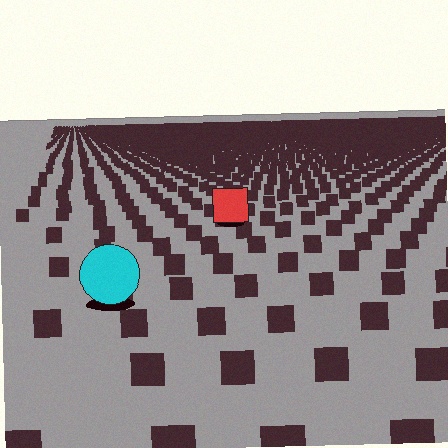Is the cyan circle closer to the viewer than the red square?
Yes. The cyan circle is closer — you can tell from the texture gradient: the ground texture is coarser near it.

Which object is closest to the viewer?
The cyan circle is closest. The texture marks near it are larger and more spread out.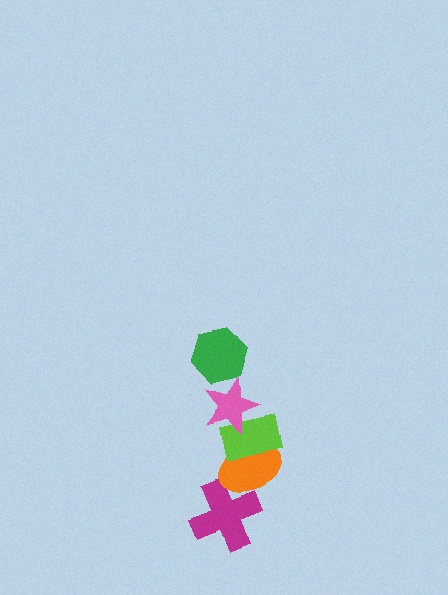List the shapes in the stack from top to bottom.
From top to bottom: the green hexagon, the pink star, the lime rectangle, the orange ellipse, the magenta cross.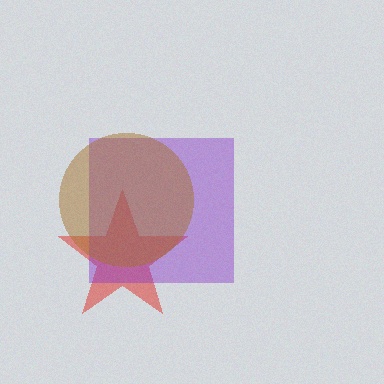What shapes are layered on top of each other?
The layered shapes are: a red star, a purple square, a brown circle.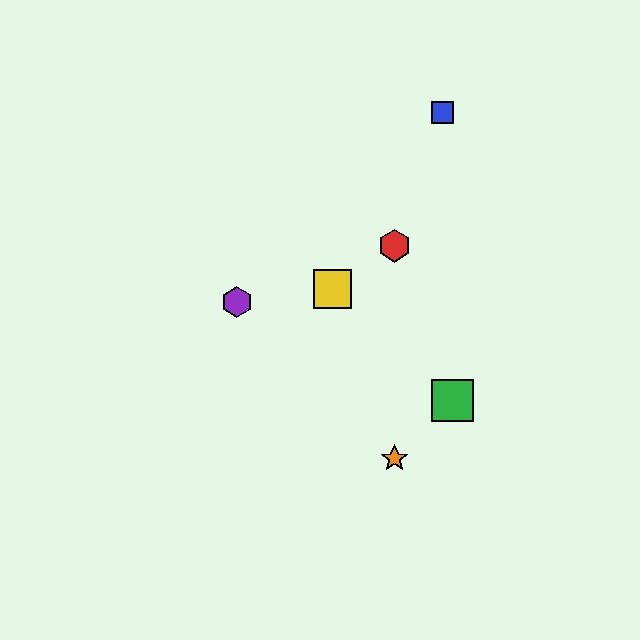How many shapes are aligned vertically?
2 shapes (the red hexagon, the orange star) are aligned vertically.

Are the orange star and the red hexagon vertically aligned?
Yes, both are at x≈395.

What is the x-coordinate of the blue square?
The blue square is at x≈442.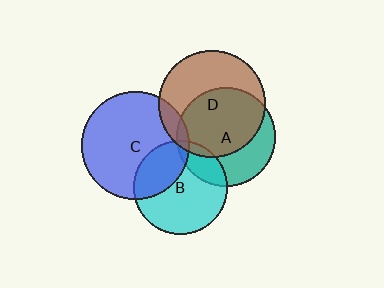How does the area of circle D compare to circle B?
Approximately 1.3 times.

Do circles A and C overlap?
Yes.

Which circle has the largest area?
Circle C (blue).